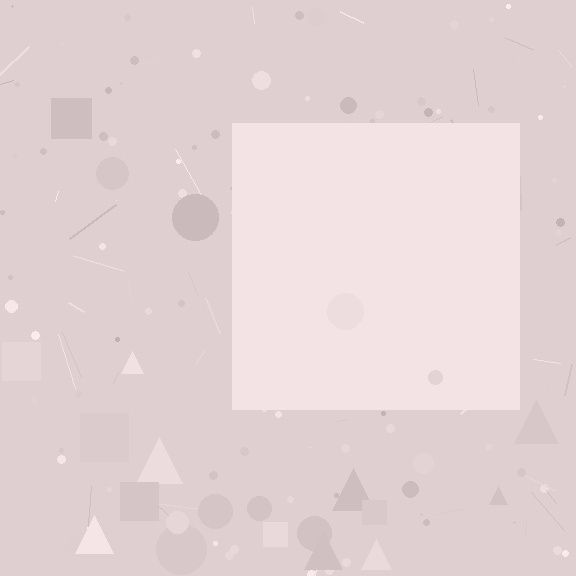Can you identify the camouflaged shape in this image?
The camouflaged shape is a square.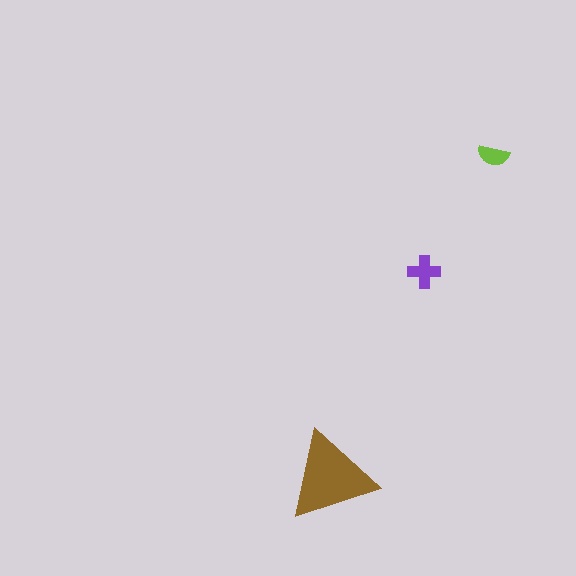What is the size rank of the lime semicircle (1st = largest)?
3rd.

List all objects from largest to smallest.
The brown triangle, the purple cross, the lime semicircle.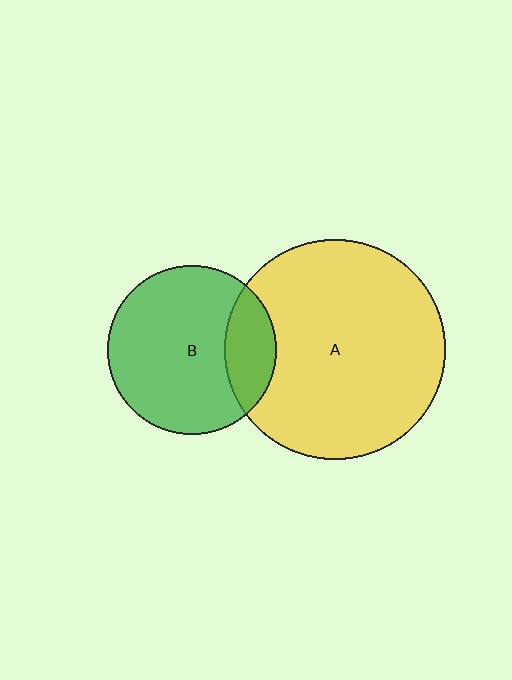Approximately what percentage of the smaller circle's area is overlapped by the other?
Approximately 20%.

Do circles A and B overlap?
Yes.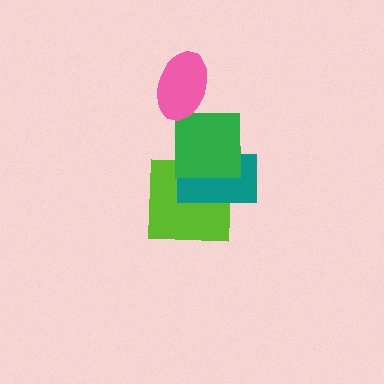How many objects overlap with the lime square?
2 objects overlap with the lime square.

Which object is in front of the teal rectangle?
The green square is in front of the teal rectangle.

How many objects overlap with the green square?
2 objects overlap with the green square.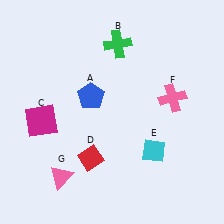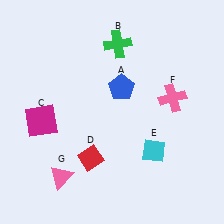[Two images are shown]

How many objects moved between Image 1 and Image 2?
1 object moved between the two images.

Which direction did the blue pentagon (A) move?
The blue pentagon (A) moved right.